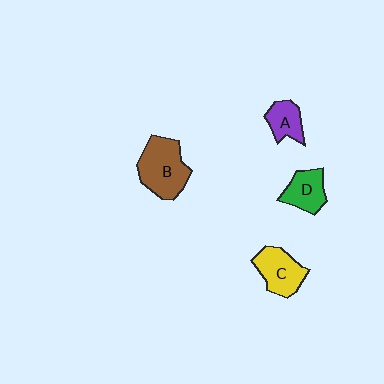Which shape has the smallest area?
Shape A (purple).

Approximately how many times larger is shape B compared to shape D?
Approximately 1.6 times.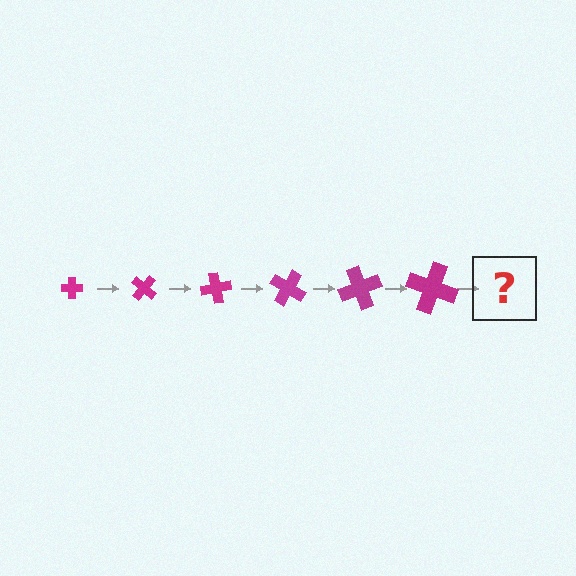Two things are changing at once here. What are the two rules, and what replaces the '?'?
The two rules are that the cross grows larger each step and it rotates 40 degrees each step. The '?' should be a cross, larger than the previous one and rotated 240 degrees from the start.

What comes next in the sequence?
The next element should be a cross, larger than the previous one and rotated 240 degrees from the start.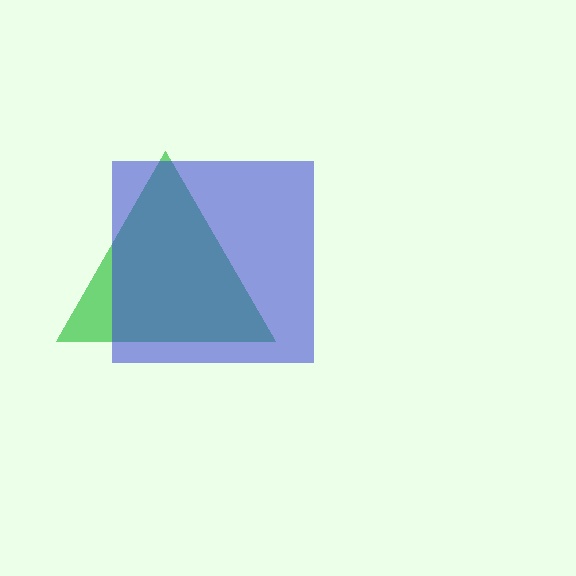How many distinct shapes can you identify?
There are 2 distinct shapes: a green triangle, a blue square.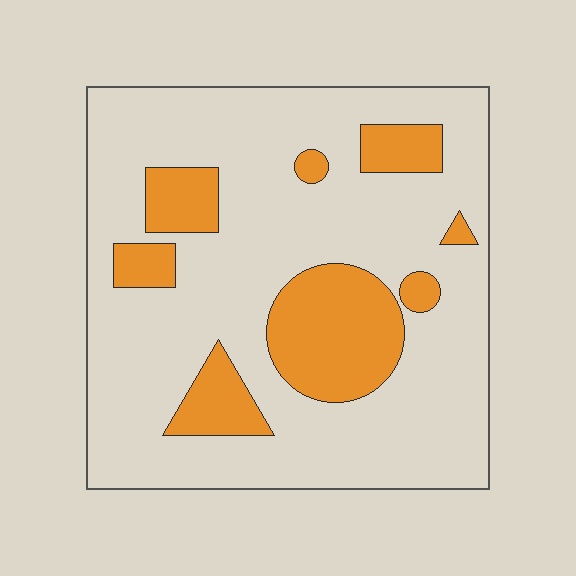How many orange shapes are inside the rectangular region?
8.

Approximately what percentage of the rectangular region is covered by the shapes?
Approximately 20%.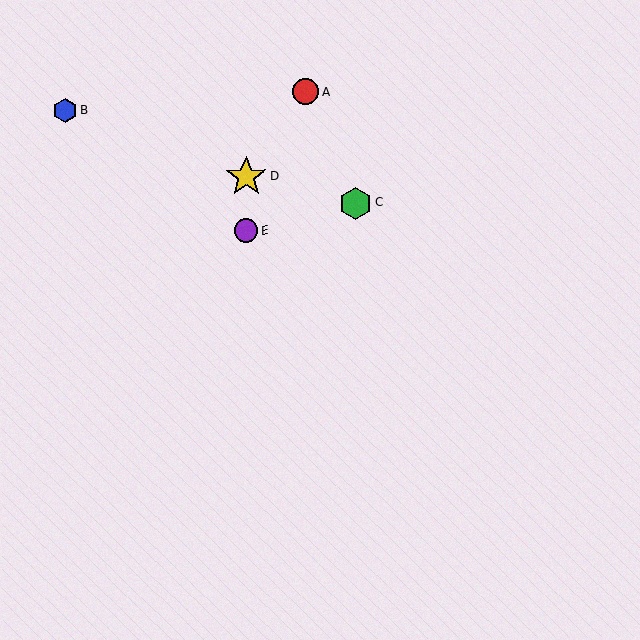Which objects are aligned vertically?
Objects D, E are aligned vertically.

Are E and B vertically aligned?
No, E is at x≈246 and B is at x≈65.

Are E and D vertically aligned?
Yes, both are at x≈246.